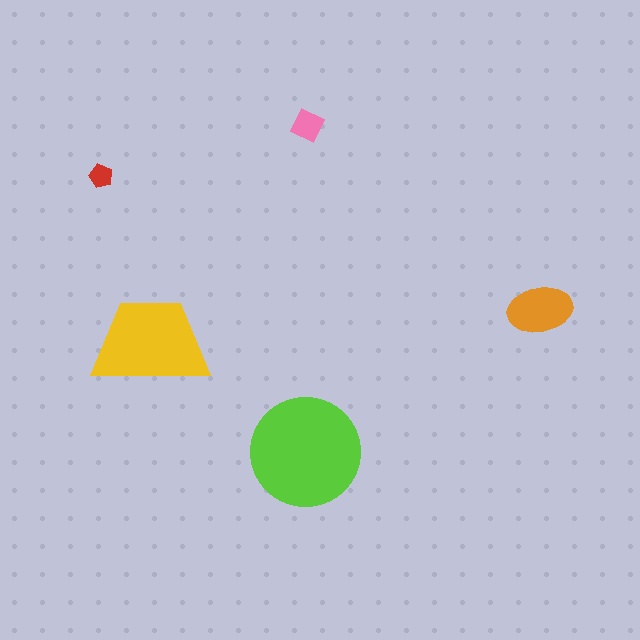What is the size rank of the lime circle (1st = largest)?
1st.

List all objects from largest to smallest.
The lime circle, the yellow trapezoid, the orange ellipse, the pink square, the red pentagon.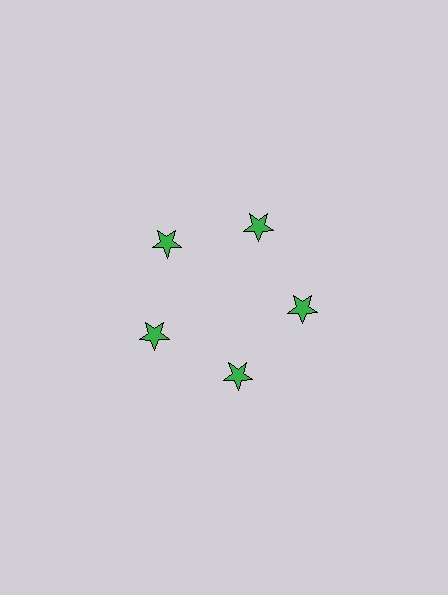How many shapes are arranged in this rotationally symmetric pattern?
There are 5 shapes, arranged in 5 groups of 1.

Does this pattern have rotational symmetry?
Yes, this pattern has 5-fold rotational symmetry. It looks the same after rotating 72 degrees around the center.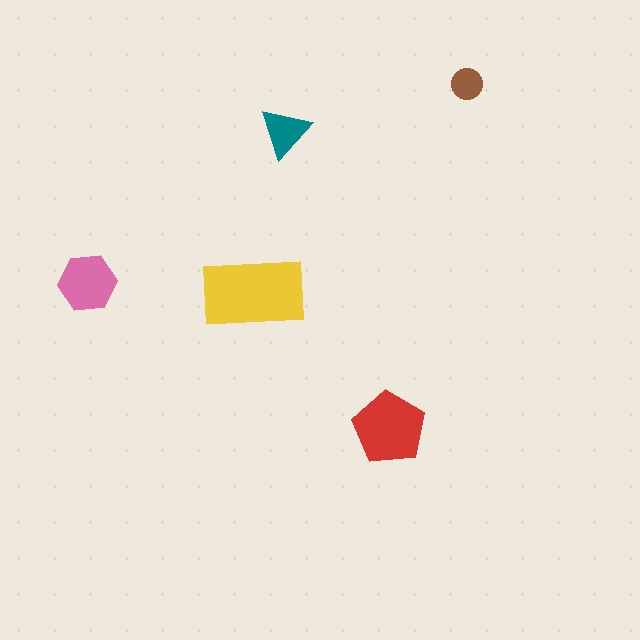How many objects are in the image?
There are 5 objects in the image.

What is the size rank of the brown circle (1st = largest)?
5th.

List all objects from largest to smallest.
The yellow rectangle, the red pentagon, the pink hexagon, the teal triangle, the brown circle.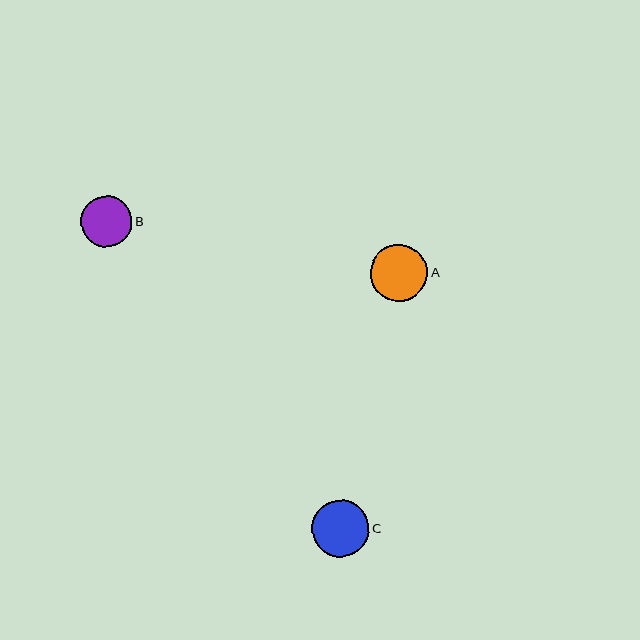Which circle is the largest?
Circle A is the largest with a size of approximately 58 pixels.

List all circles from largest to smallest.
From largest to smallest: A, C, B.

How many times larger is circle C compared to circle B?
Circle C is approximately 1.1 times the size of circle B.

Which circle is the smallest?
Circle B is the smallest with a size of approximately 52 pixels.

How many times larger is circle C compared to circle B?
Circle C is approximately 1.1 times the size of circle B.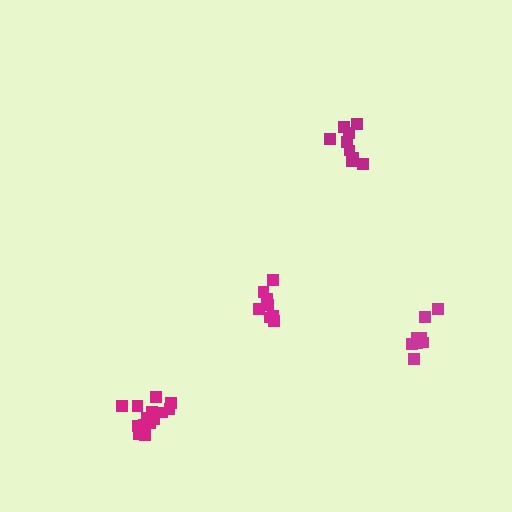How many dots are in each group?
Group 1: 9 dots, Group 2: 9 dots, Group 3: 8 dots, Group 4: 14 dots (40 total).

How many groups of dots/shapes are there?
There are 4 groups.